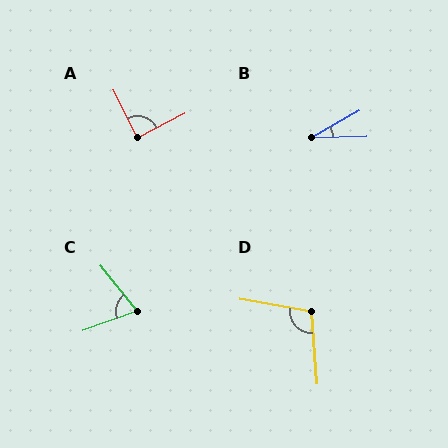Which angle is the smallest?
B, at approximately 28 degrees.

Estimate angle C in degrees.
Approximately 71 degrees.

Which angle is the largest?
D, at approximately 104 degrees.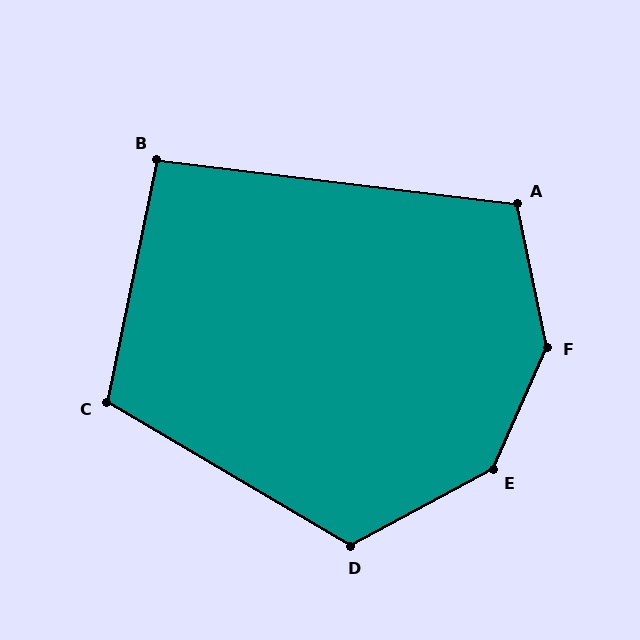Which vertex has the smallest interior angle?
B, at approximately 95 degrees.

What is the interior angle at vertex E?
Approximately 142 degrees (obtuse).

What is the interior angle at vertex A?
Approximately 109 degrees (obtuse).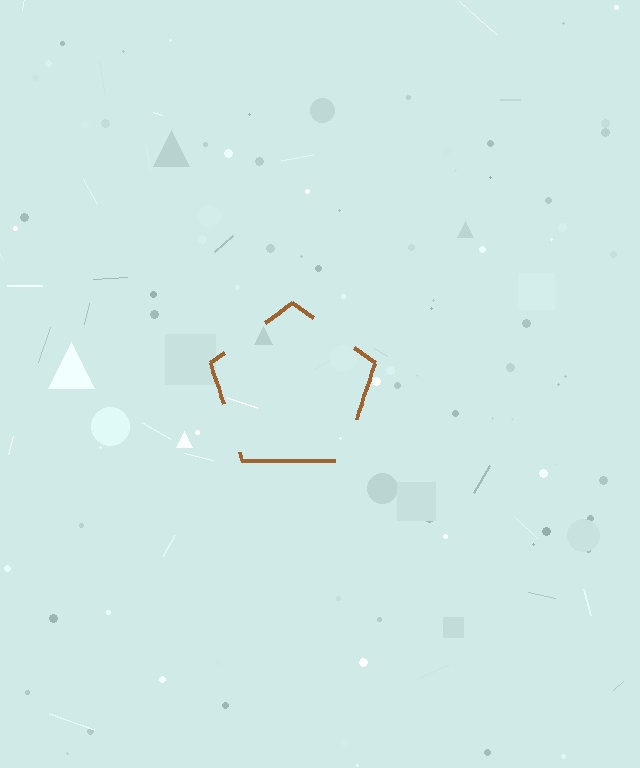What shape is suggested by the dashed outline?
The dashed outline suggests a pentagon.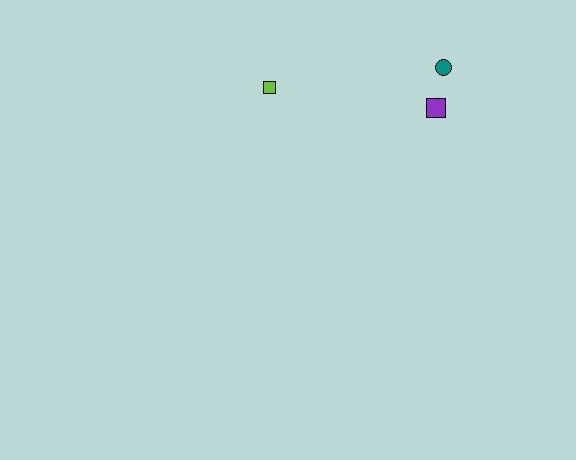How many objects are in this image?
There are 3 objects.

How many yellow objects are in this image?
There are no yellow objects.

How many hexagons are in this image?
There are no hexagons.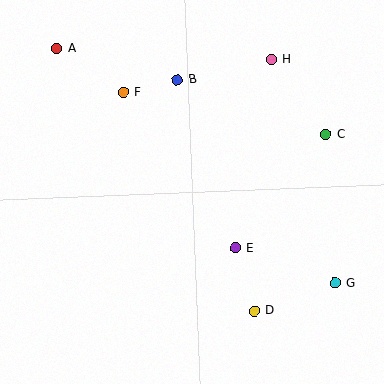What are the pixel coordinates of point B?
Point B is at (177, 80).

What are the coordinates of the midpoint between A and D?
The midpoint between A and D is at (156, 180).